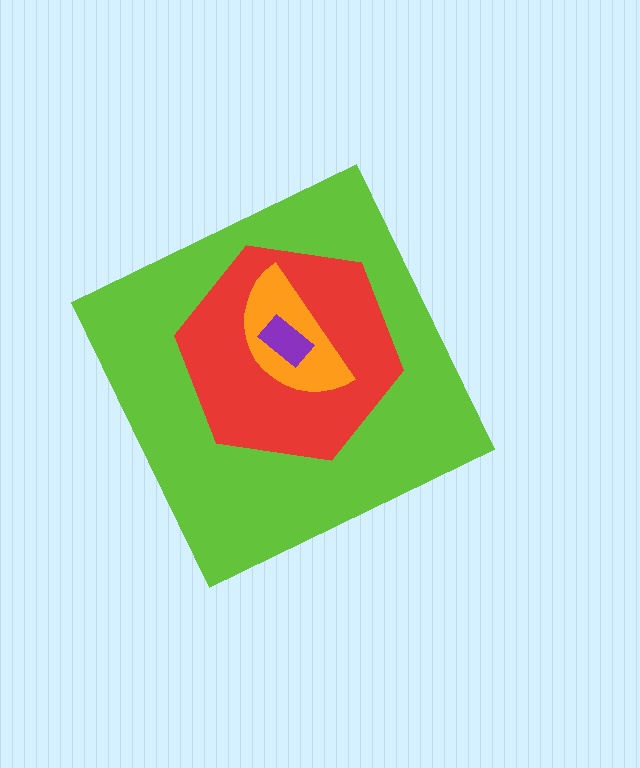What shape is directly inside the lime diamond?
The red hexagon.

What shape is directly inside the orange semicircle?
The purple rectangle.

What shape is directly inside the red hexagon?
The orange semicircle.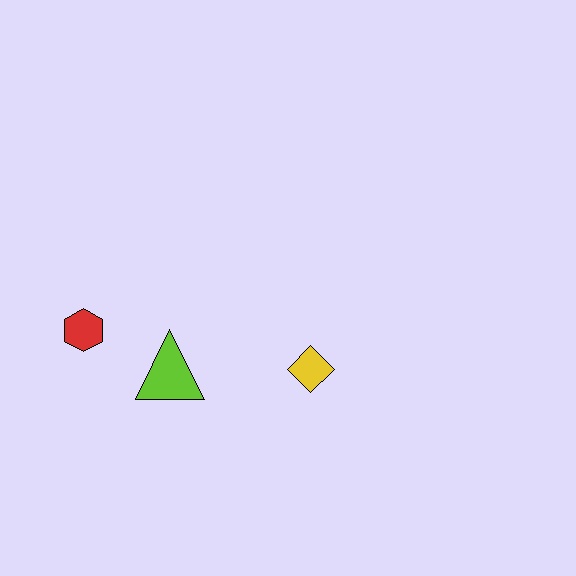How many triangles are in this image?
There is 1 triangle.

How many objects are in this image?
There are 3 objects.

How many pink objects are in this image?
There are no pink objects.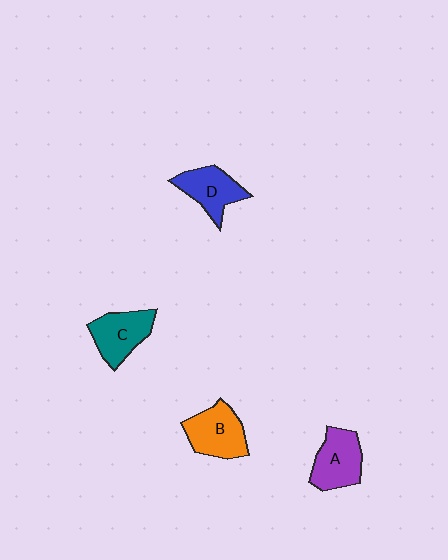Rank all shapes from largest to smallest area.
From largest to smallest: B (orange), A (purple), C (teal), D (blue).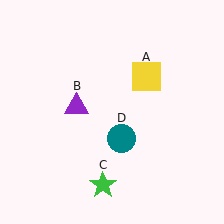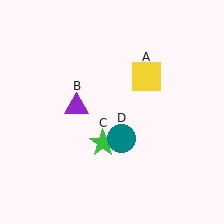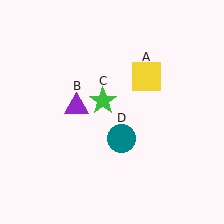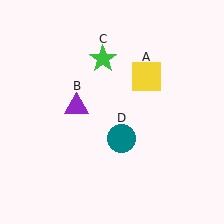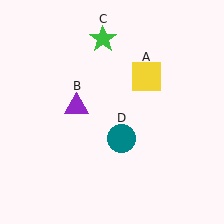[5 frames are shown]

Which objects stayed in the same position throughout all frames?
Yellow square (object A) and purple triangle (object B) and teal circle (object D) remained stationary.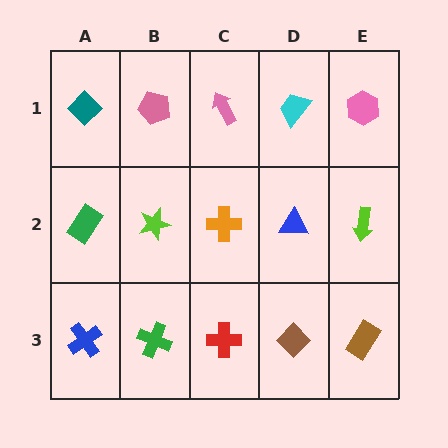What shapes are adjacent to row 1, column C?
An orange cross (row 2, column C), a pink pentagon (row 1, column B), a cyan trapezoid (row 1, column D).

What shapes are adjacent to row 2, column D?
A cyan trapezoid (row 1, column D), a brown diamond (row 3, column D), an orange cross (row 2, column C), a lime arrow (row 2, column E).